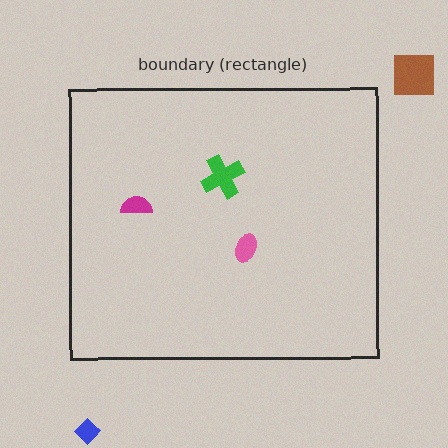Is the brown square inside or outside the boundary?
Outside.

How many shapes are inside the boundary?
3 inside, 2 outside.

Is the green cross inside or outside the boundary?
Inside.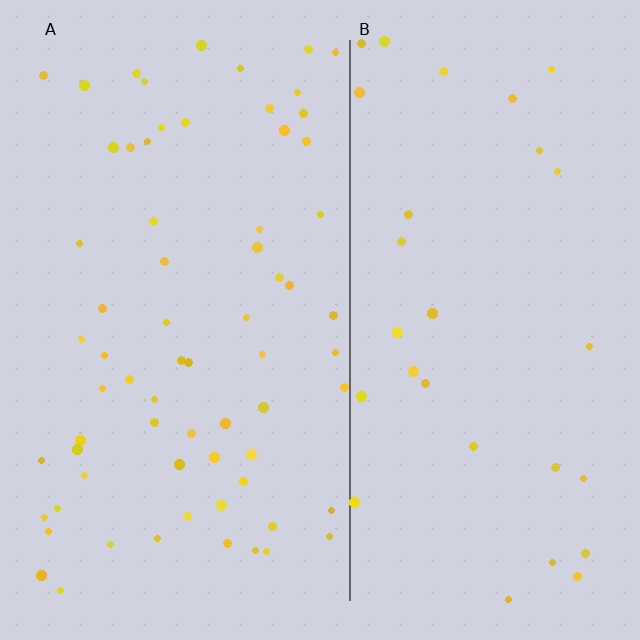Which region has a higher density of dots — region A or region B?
A (the left).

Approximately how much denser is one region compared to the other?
Approximately 2.3× — region A over region B.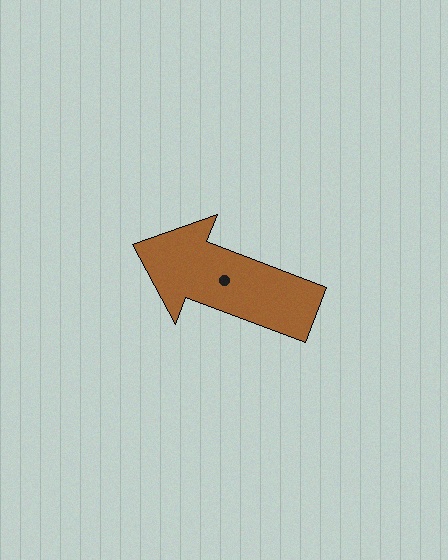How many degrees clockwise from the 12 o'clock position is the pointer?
Approximately 291 degrees.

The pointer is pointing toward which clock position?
Roughly 10 o'clock.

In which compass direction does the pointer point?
West.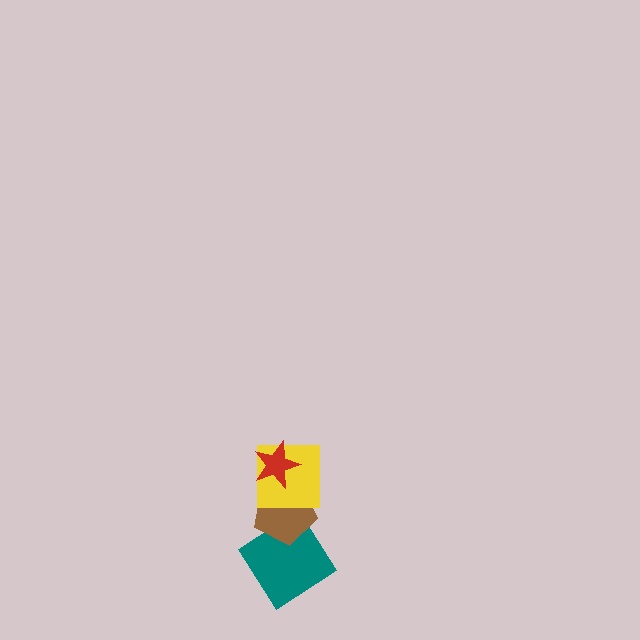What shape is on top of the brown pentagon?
The yellow square is on top of the brown pentagon.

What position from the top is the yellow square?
The yellow square is 2nd from the top.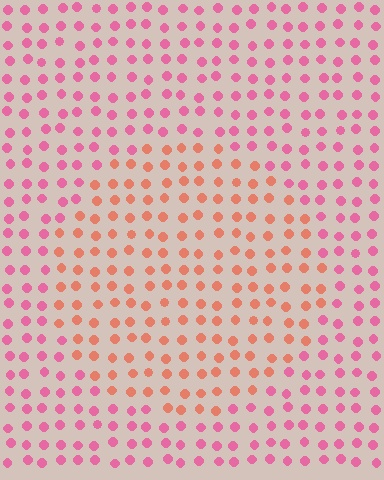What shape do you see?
I see a circle.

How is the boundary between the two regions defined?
The boundary is defined purely by a slight shift in hue (about 37 degrees). Spacing, size, and orientation are identical on both sides.